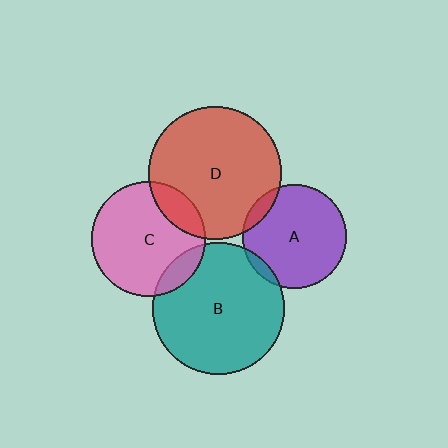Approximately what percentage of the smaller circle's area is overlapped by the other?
Approximately 5%.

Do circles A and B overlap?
Yes.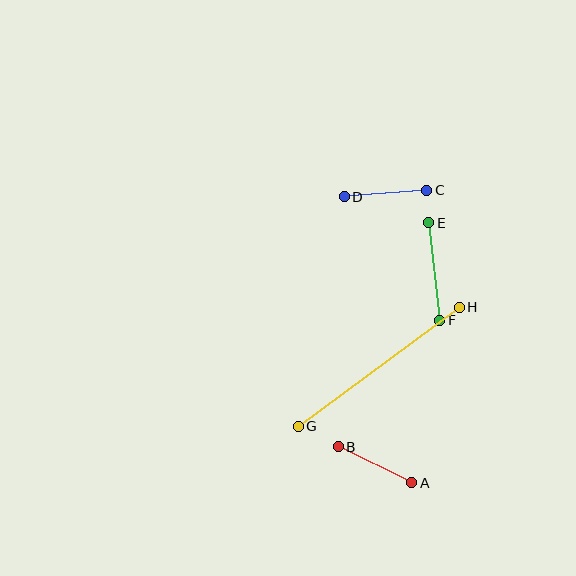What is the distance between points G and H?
The distance is approximately 200 pixels.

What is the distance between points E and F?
The distance is approximately 98 pixels.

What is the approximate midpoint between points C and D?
The midpoint is at approximately (385, 193) pixels.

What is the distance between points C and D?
The distance is approximately 83 pixels.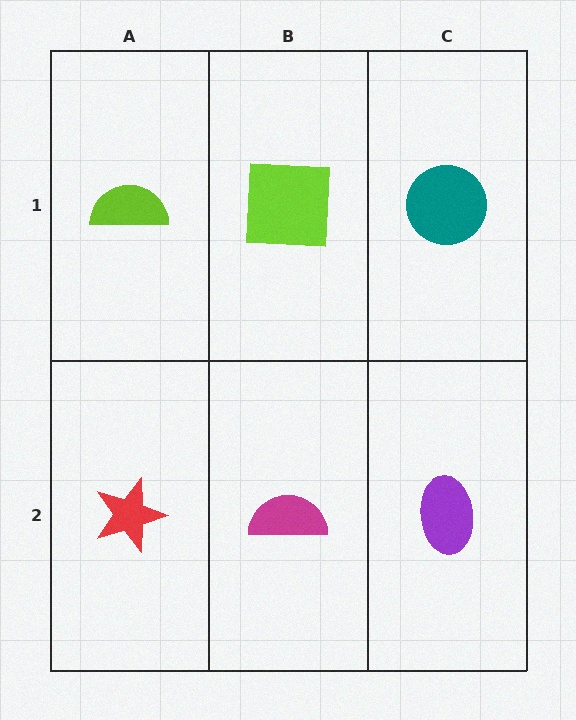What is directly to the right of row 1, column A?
A lime square.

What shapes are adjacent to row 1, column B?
A magenta semicircle (row 2, column B), a lime semicircle (row 1, column A), a teal circle (row 1, column C).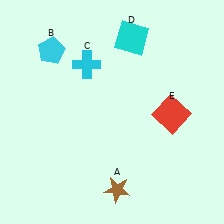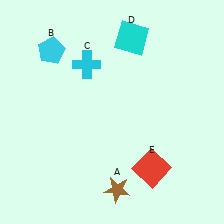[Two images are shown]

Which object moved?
The red square (E) moved down.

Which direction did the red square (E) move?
The red square (E) moved down.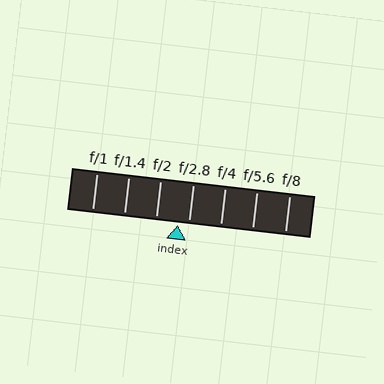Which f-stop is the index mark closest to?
The index mark is closest to f/2.8.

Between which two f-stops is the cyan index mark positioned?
The index mark is between f/2 and f/2.8.